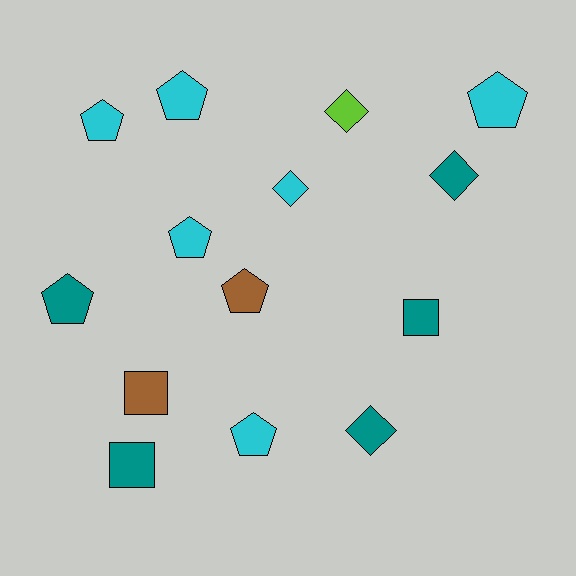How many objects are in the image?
There are 14 objects.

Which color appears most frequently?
Cyan, with 6 objects.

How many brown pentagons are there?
There is 1 brown pentagon.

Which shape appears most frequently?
Pentagon, with 7 objects.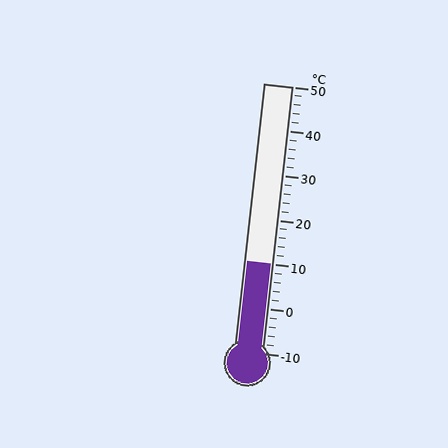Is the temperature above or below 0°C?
The temperature is above 0°C.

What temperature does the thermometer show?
The thermometer shows approximately 10°C.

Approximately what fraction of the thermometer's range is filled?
The thermometer is filled to approximately 35% of its range.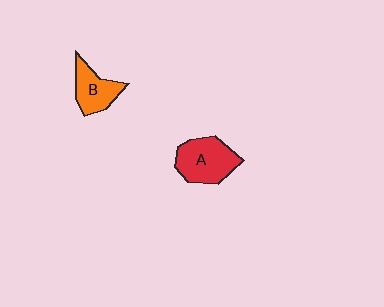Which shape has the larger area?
Shape A (red).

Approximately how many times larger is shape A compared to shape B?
Approximately 1.4 times.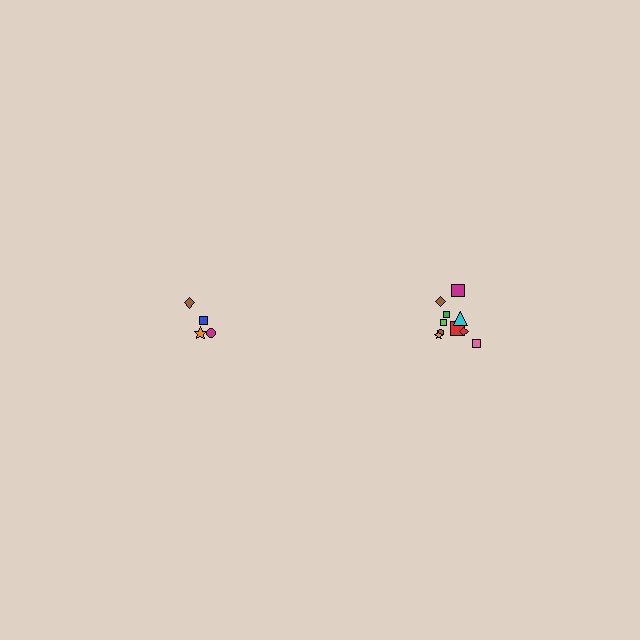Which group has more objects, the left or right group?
The right group.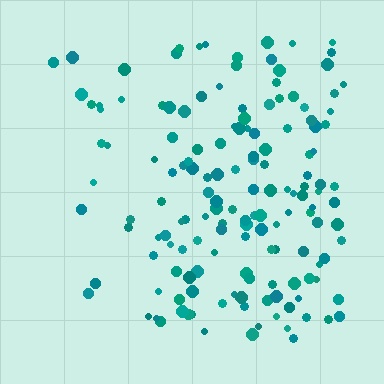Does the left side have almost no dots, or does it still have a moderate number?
Still a moderate number, just noticeably fewer than the right.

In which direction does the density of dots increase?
From left to right, with the right side densest.